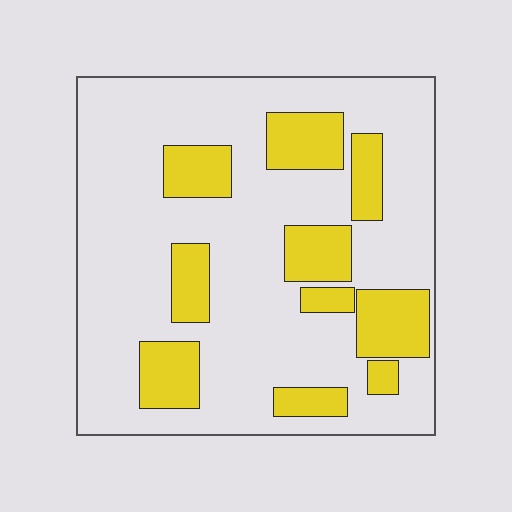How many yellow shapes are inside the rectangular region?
10.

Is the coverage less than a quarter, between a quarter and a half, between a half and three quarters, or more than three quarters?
Less than a quarter.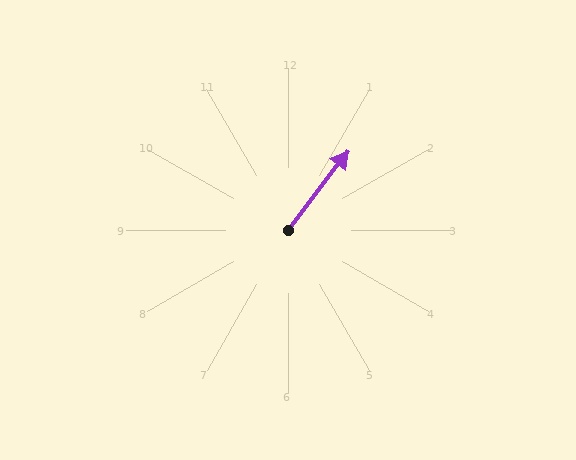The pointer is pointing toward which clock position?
Roughly 1 o'clock.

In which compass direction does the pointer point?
Northeast.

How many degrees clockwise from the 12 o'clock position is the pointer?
Approximately 37 degrees.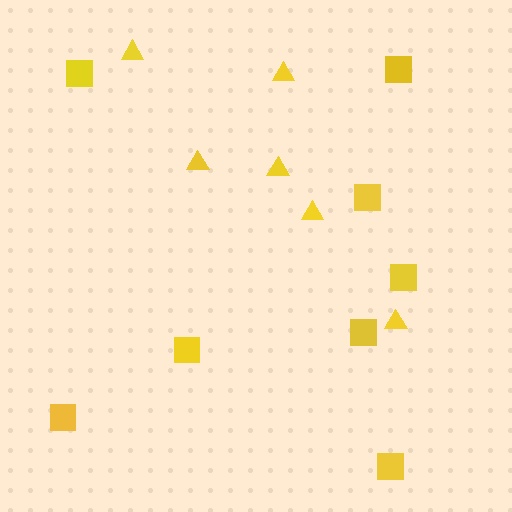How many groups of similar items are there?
There are 2 groups: one group of triangles (6) and one group of squares (8).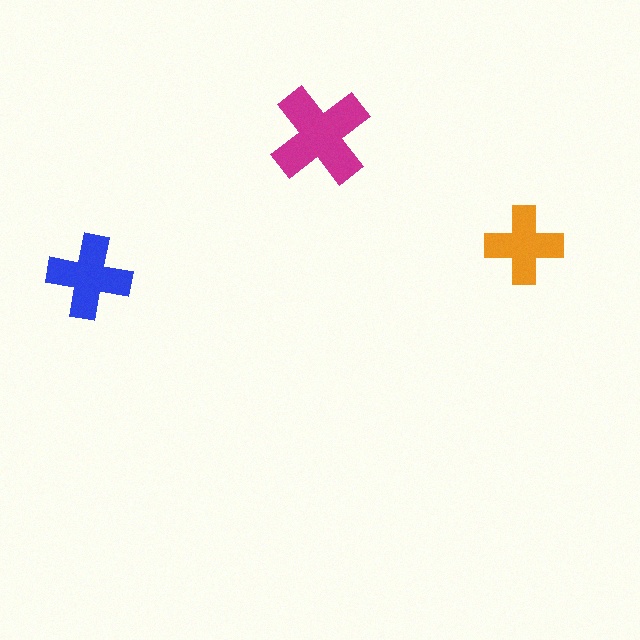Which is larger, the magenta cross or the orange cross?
The magenta one.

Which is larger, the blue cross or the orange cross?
The blue one.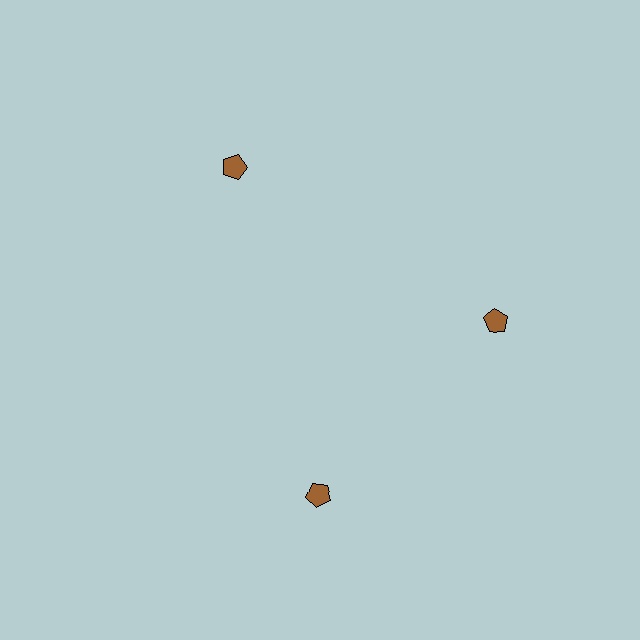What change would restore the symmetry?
The symmetry would be restored by rotating it back into even spacing with its neighbors so that all 3 pentagons sit at equal angles and equal distance from the center.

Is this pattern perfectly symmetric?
No. The 3 brown pentagons are arranged in a ring, but one element near the 7 o'clock position is rotated out of alignment along the ring, breaking the 3-fold rotational symmetry.